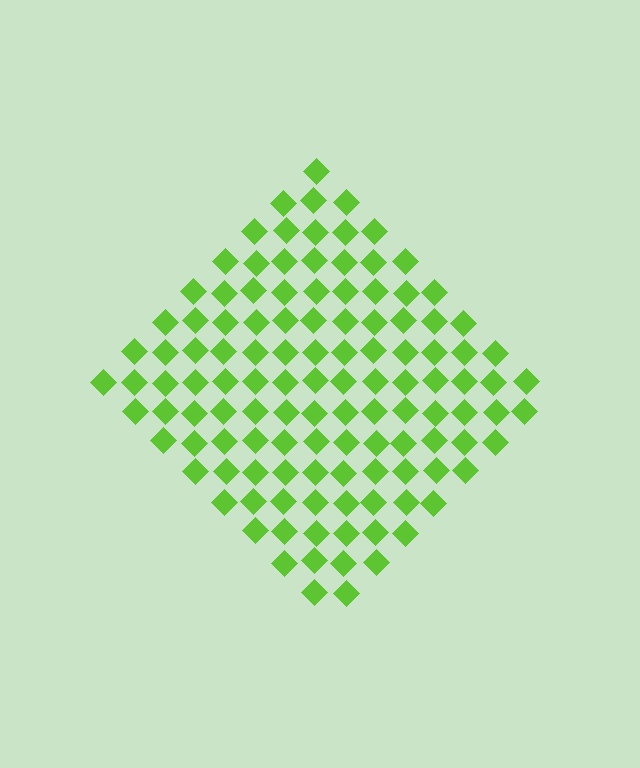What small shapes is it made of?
It is made of small diamonds.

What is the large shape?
The large shape is a diamond.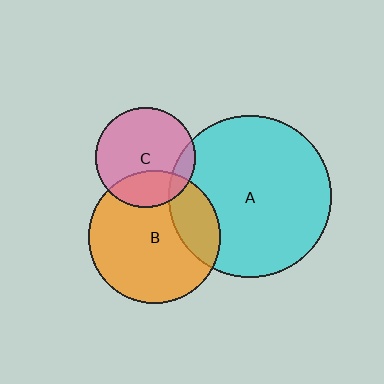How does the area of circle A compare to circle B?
Approximately 1.5 times.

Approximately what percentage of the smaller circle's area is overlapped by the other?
Approximately 10%.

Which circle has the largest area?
Circle A (cyan).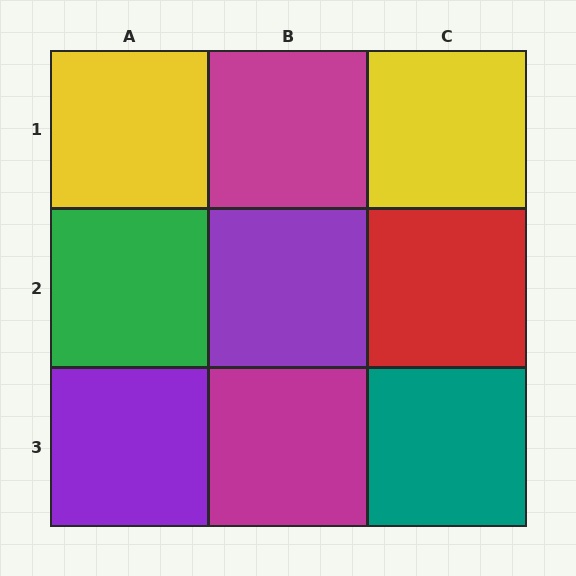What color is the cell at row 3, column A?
Purple.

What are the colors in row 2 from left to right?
Green, purple, red.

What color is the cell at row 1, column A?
Yellow.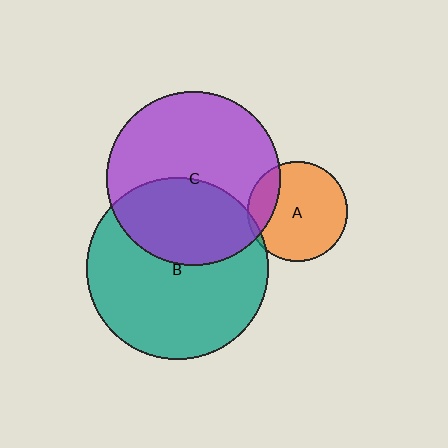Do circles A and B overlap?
Yes.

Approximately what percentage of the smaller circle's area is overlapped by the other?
Approximately 5%.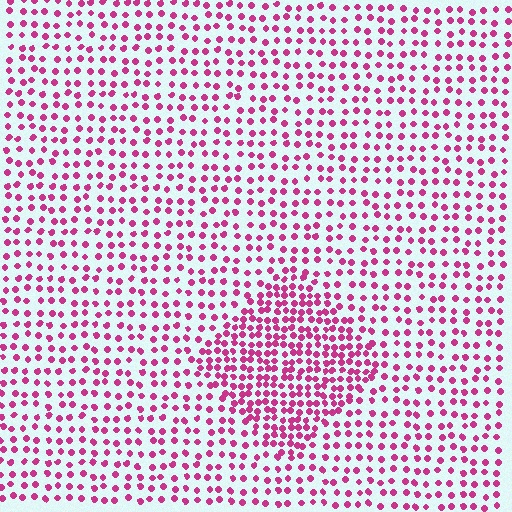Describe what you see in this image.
The image contains small magenta elements arranged at two different densities. A diamond-shaped region is visible where the elements are more densely packed than the surrounding area.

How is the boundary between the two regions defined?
The boundary is defined by a change in element density (approximately 1.9x ratio). All elements are the same color, size, and shape.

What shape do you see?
I see a diamond.